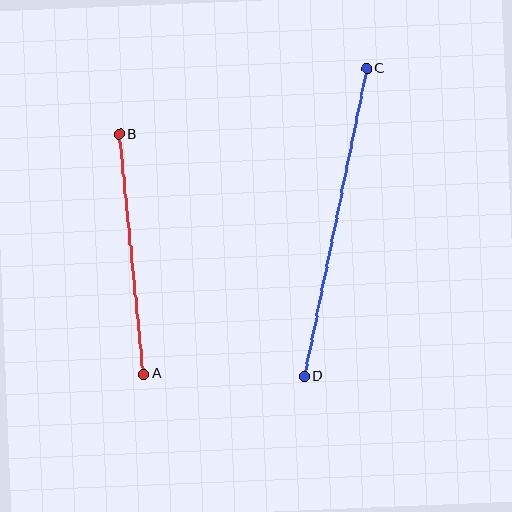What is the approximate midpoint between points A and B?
The midpoint is at approximately (131, 254) pixels.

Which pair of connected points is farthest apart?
Points C and D are farthest apart.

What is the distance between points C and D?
The distance is approximately 314 pixels.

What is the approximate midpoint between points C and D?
The midpoint is at approximately (335, 223) pixels.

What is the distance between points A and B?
The distance is approximately 241 pixels.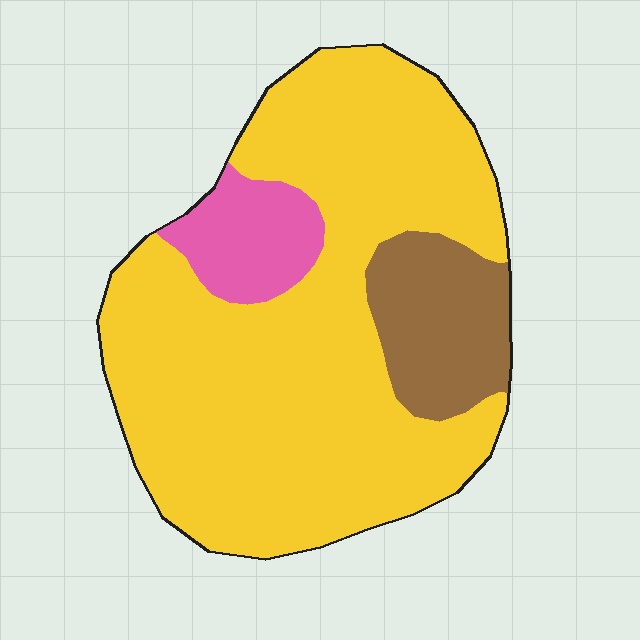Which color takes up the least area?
Pink, at roughly 10%.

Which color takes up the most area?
Yellow, at roughly 75%.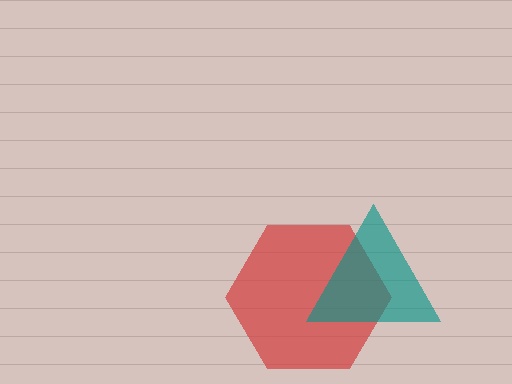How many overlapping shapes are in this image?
There are 2 overlapping shapes in the image.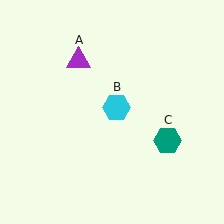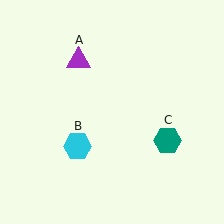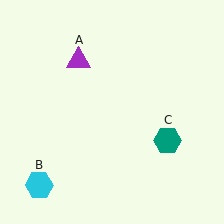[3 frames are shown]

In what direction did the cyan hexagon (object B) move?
The cyan hexagon (object B) moved down and to the left.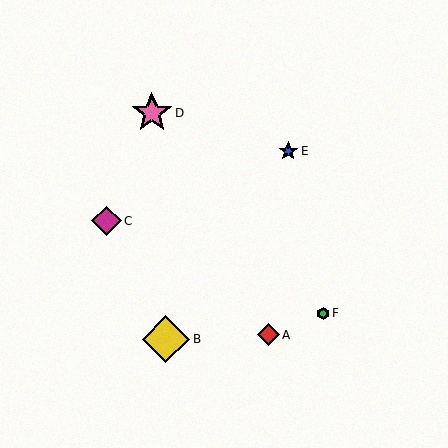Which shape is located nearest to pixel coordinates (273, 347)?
The red diamond (labeled A) at (268, 335) is nearest to that location.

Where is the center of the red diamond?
The center of the red diamond is at (268, 335).